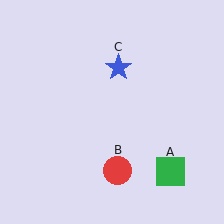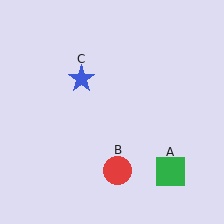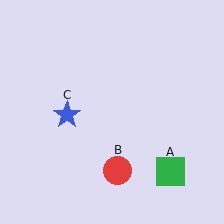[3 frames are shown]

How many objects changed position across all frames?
1 object changed position: blue star (object C).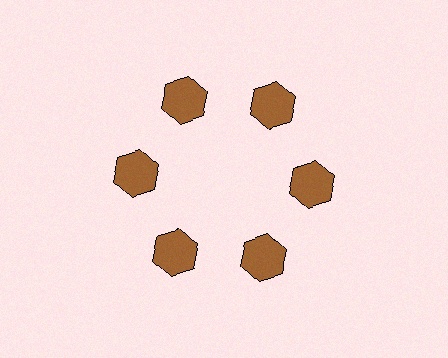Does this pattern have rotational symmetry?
Yes, this pattern has 6-fold rotational symmetry. It looks the same after rotating 60 degrees around the center.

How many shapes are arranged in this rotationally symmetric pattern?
There are 6 shapes, arranged in 6 groups of 1.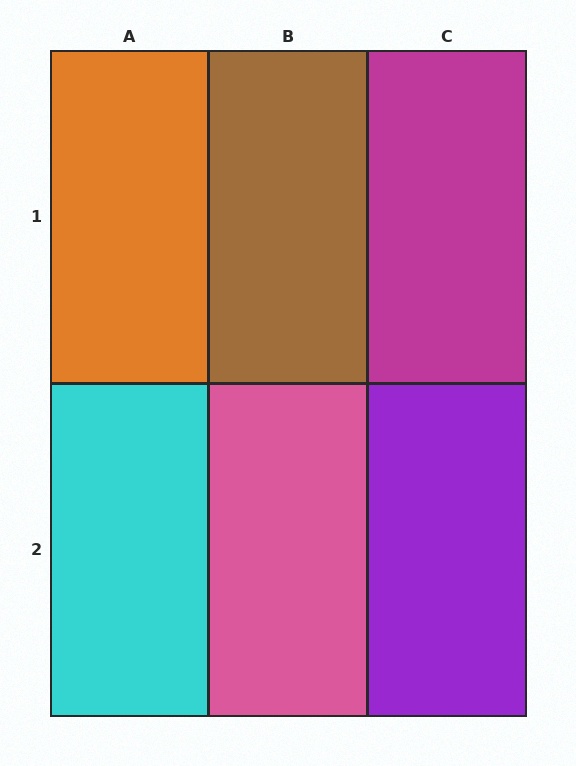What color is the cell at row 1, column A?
Orange.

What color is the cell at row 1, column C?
Magenta.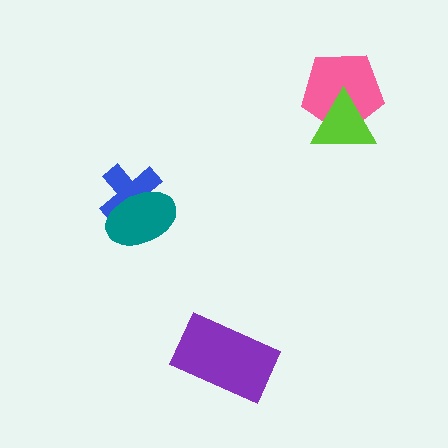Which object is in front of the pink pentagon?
The lime triangle is in front of the pink pentagon.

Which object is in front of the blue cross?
The teal ellipse is in front of the blue cross.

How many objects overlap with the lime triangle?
1 object overlaps with the lime triangle.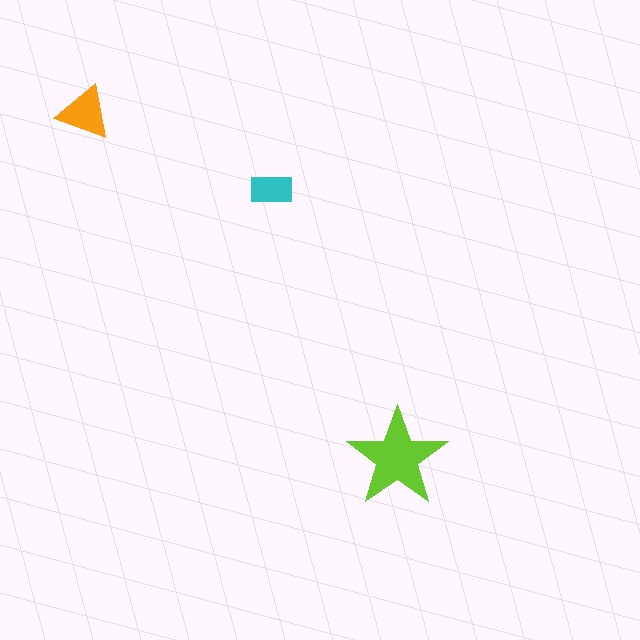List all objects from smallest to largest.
The cyan rectangle, the orange triangle, the lime star.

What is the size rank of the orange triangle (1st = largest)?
2nd.